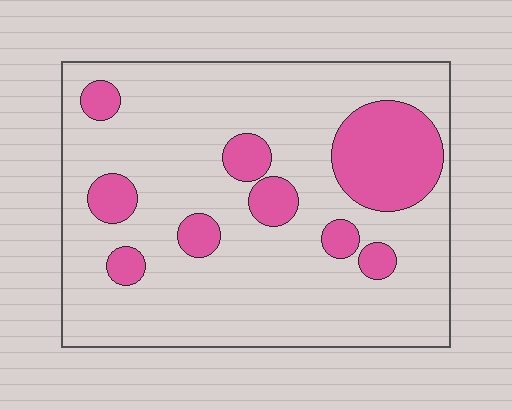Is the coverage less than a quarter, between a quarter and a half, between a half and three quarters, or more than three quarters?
Less than a quarter.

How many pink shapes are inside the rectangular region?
9.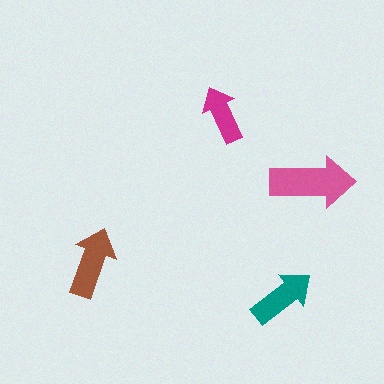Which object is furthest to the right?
The pink arrow is rightmost.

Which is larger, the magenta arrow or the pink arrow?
The pink one.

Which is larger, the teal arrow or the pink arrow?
The pink one.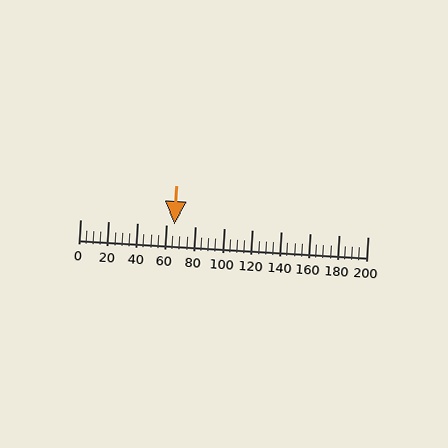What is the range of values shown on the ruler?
The ruler shows values from 0 to 200.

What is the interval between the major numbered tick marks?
The major tick marks are spaced 20 units apart.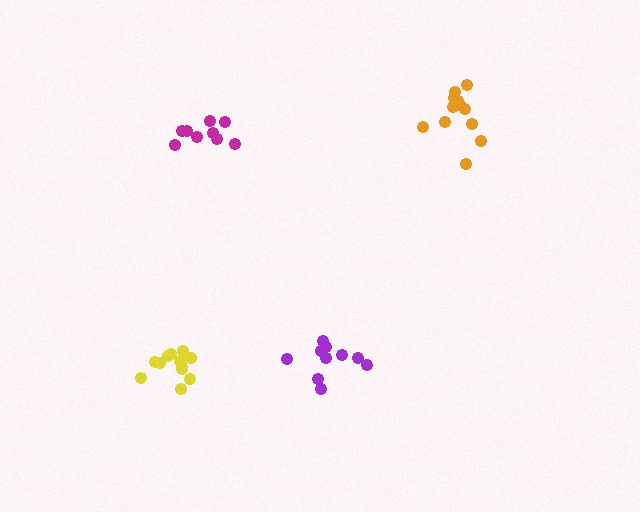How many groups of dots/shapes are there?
There are 4 groups.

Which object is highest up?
The orange cluster is topmost.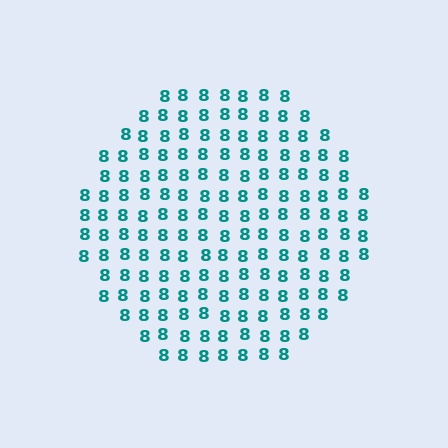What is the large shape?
The large shape is a circle.